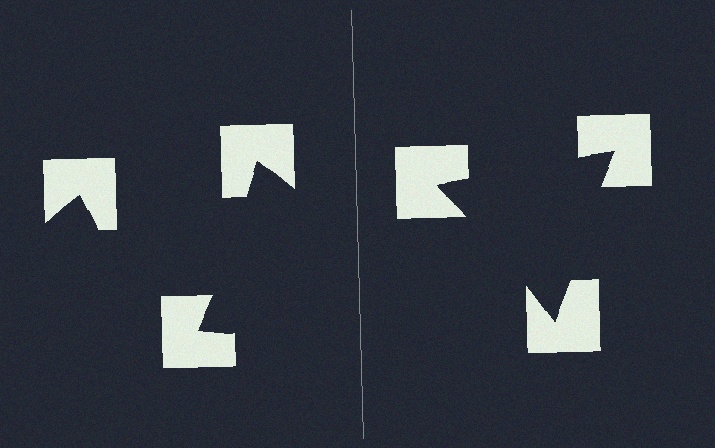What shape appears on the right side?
An illusory triangle.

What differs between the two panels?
The notched squares are positioned identically on both sides; only the wedge orientations differ. On the right they align to a triangle; on the left they are misaligned.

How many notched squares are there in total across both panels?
6 — 3 on each side.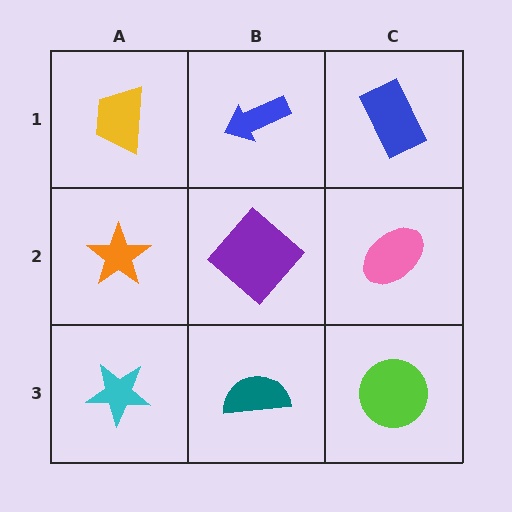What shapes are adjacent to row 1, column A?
An orange star (row 2, column A), a blue arrow (row 1, column B).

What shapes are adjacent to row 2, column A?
A yellow trapezoid (row 1, column A), a cyan star (row 3, column A), a purple diamond (row 2, column B).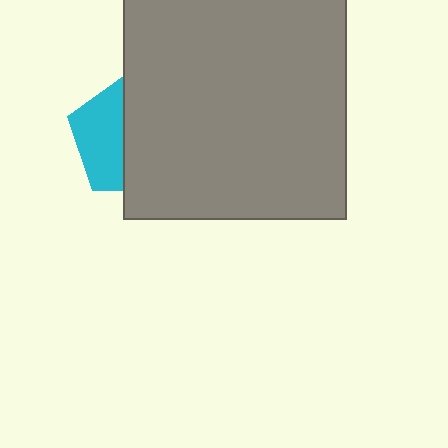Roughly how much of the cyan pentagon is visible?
A small part of it is visible (roughly 41%).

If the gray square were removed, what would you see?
You would see the complete cyan pentagon.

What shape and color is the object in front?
The object in front is a gray square.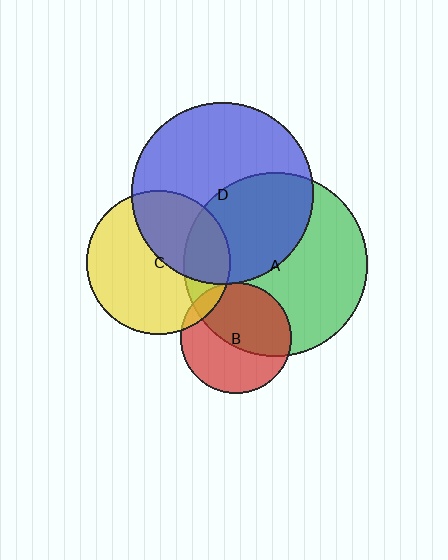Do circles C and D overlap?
Yes.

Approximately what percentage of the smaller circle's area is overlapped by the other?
Approximately 40%.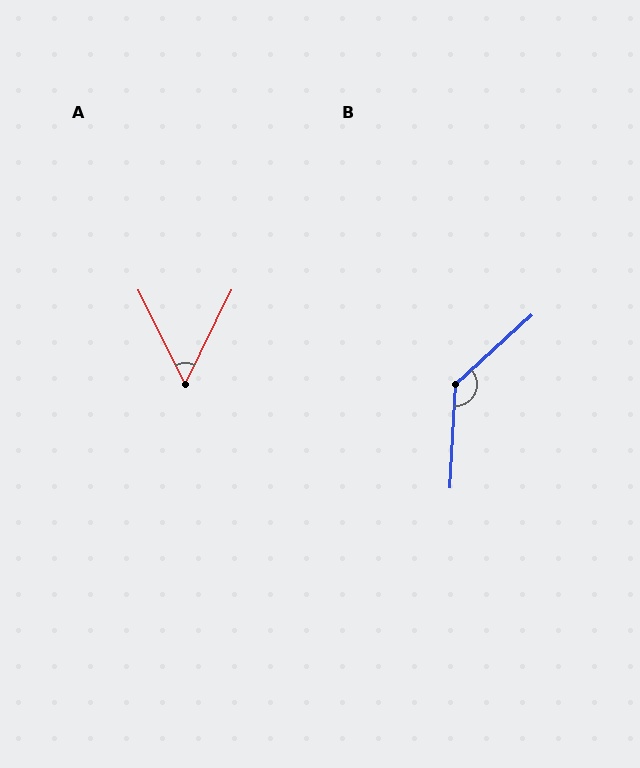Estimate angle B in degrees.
Approximately 135 degrees.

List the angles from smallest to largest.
A (52°), B (135°).